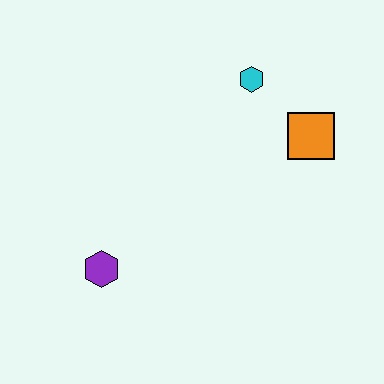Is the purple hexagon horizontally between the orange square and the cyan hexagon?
No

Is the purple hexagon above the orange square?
No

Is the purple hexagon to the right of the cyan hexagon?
No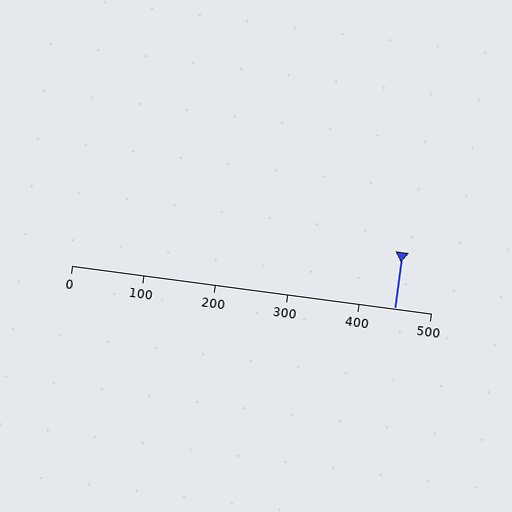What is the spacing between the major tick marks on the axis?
The major ticks are spaced 100 apart.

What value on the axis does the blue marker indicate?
The marker indicates approximately 450.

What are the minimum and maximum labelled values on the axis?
The axis runs from 0 to 500.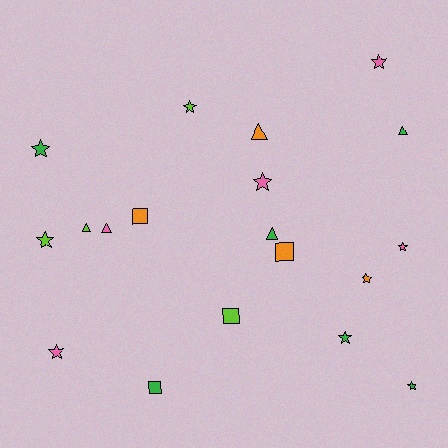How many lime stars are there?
There are 2 lime stars.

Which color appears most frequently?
Green, with 6 objects.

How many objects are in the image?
There are 19 objects.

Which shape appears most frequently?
Star, with 10 objects.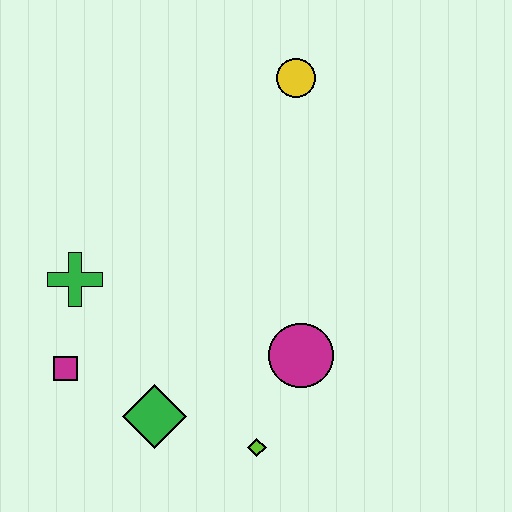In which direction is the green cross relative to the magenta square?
The green cross is above the magenta square.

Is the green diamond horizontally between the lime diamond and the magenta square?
Yes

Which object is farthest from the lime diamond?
The yellow circle is farthest from the lime diamond.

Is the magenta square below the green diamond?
No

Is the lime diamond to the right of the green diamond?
Yes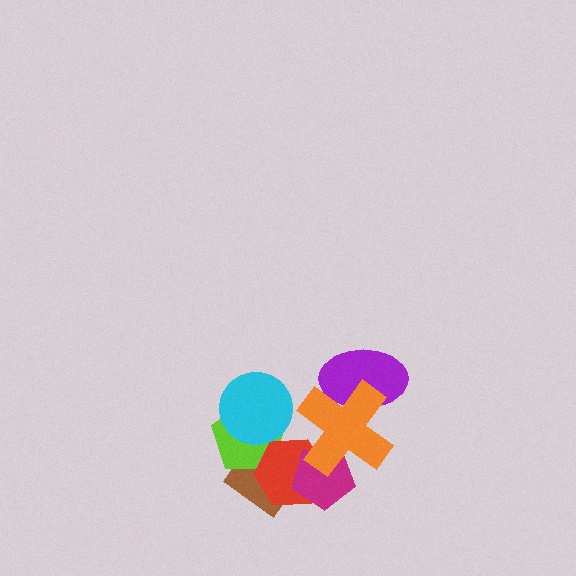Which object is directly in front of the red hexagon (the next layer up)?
The magenta pentagon is directly in front of the red hexagon.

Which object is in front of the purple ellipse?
The orange cross is in front of the purple ellipse.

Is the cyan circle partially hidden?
No, no other shape covers it.